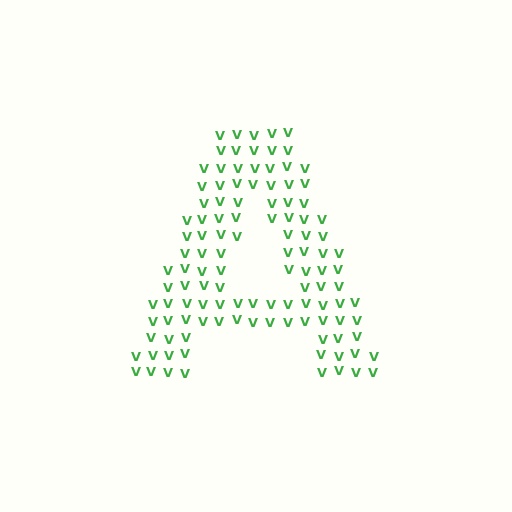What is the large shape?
The large shape is the letter A.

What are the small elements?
The small elements are letter V's.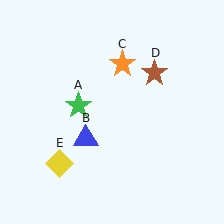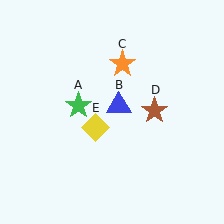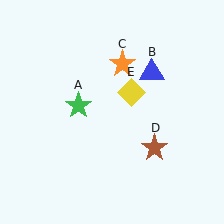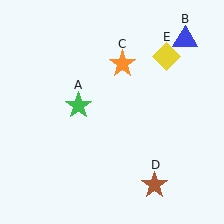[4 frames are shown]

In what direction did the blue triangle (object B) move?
The blue triangle (object B) moved up and to the right.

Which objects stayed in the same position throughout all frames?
Green star (object A) and orange star (object C) remained stationary.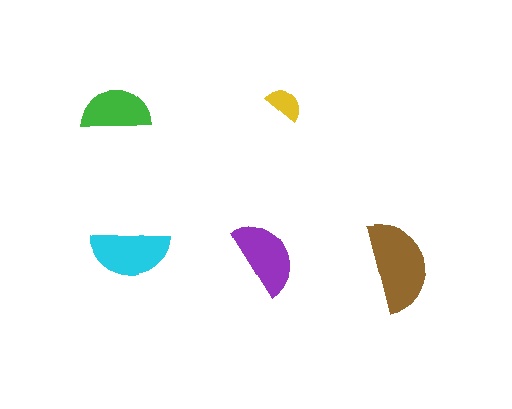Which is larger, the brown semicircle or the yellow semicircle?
The brown one.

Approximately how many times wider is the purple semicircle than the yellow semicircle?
About 2 times wider.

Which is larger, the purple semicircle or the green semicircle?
The purple one.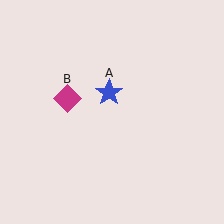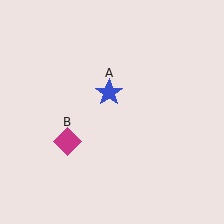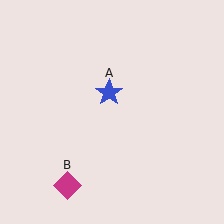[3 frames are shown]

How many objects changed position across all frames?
1 object changed position: magenta diamond (object B).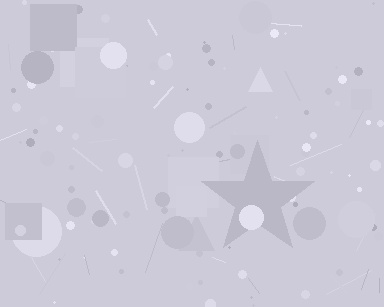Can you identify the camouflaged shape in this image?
The camouflaged shape is a star.